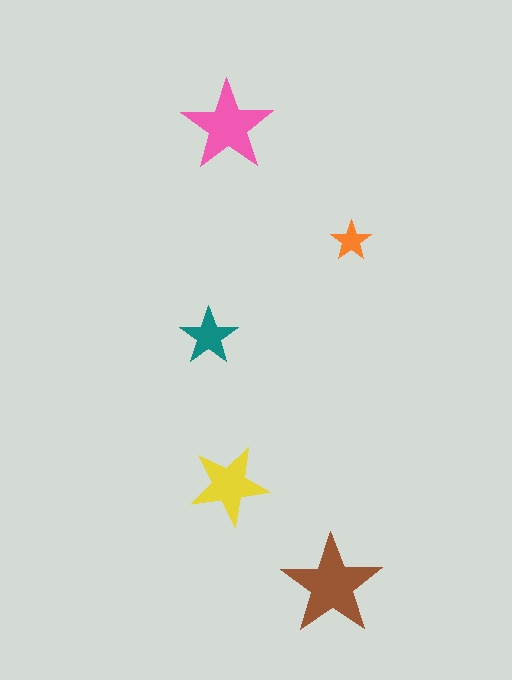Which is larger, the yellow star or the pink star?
The pink one.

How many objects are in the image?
There are 5 objects in the image.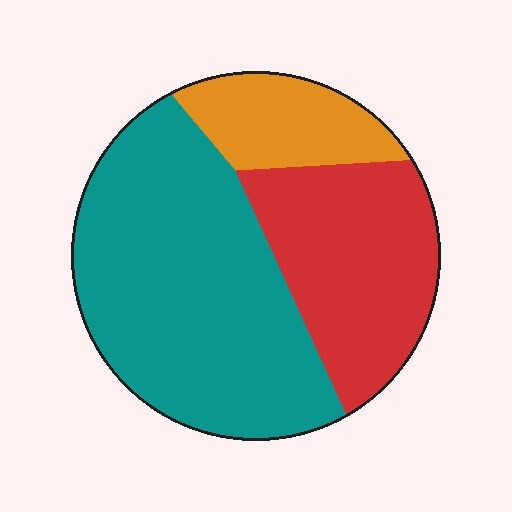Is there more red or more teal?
Teal.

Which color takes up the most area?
Teal, at roughly 55%.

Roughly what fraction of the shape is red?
Red takes up about one third (1/3) of the shape.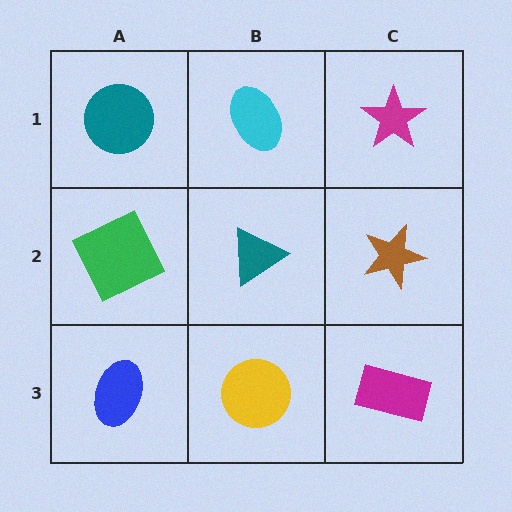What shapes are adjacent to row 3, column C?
A brown star (row 2, column C), a yellow circle (row 3, column B).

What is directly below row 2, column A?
A blue ellipse.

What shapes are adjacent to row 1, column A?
A green square (row 2, column A), a cyan ellipse (row 1, column B).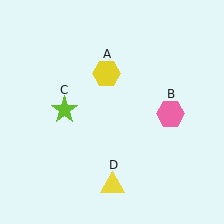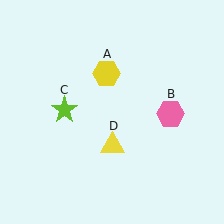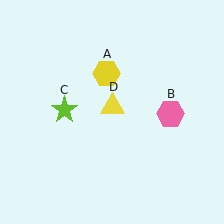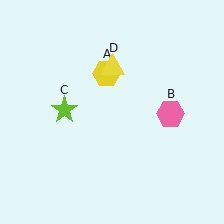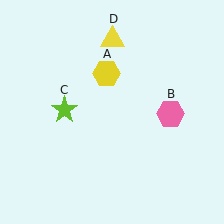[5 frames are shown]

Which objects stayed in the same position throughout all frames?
Yellow hexagon (object A) and pink hexagon (object B) and lime star (object C) remained stationary.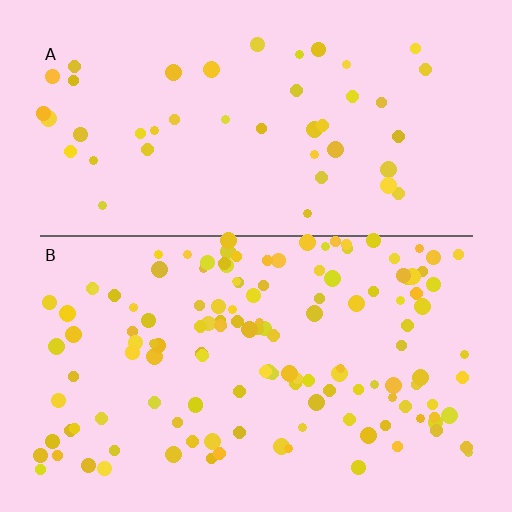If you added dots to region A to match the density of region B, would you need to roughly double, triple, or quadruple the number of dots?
Approximately triple.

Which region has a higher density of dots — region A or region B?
B (the bottom).